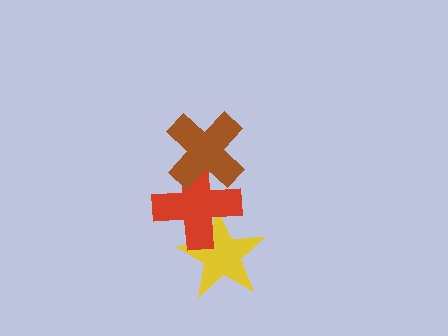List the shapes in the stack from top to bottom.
From top to bottom: the brown cross, the red cross, the yellow star.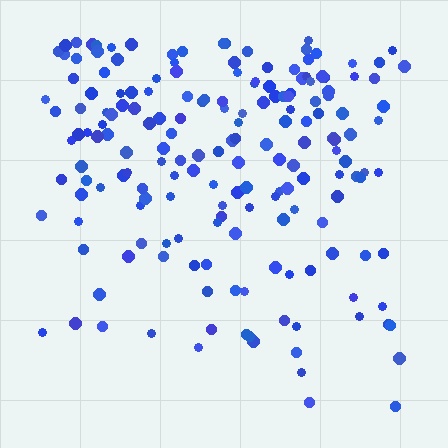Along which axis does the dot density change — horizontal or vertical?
Vertical.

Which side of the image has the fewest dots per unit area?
The bottom.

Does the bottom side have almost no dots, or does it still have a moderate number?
Still a moderate number, just noticeably fewer than the top.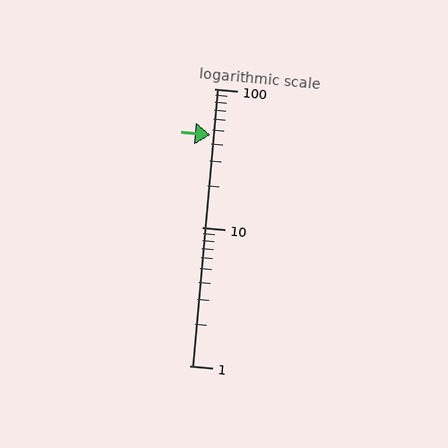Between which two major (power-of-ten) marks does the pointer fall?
The pointer is between 10 and 100.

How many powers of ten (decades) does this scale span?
The scale spans 2 decades, from 1 to 100.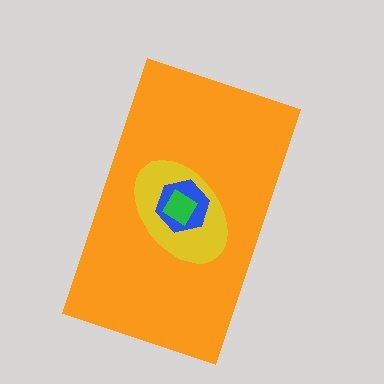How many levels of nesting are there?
4.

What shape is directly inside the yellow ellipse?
The blue hexagon.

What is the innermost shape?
The green diamond.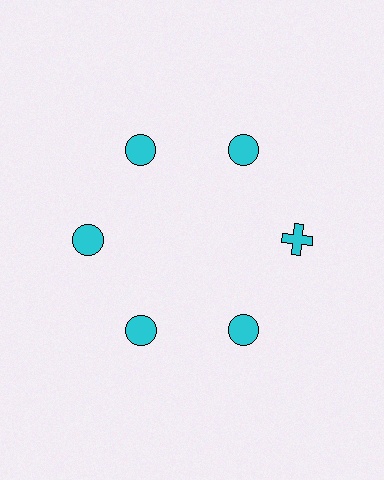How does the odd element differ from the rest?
It has a different shape: cross instead of circle.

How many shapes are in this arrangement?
There are 6 shapes arranged in a ring pattern.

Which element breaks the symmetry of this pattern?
The cyan cross at roughly the 3 o'clock position breaks the symmetry. All other shapes are cyan circles.